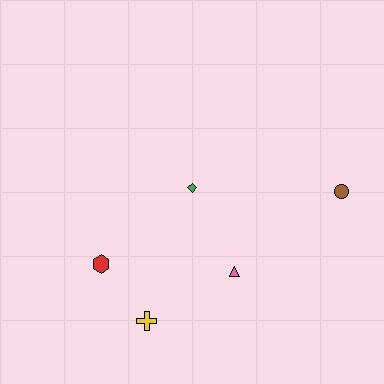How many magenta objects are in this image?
There are no magenta objects.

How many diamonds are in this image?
There is 1 diamond.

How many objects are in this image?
There are 5 objects.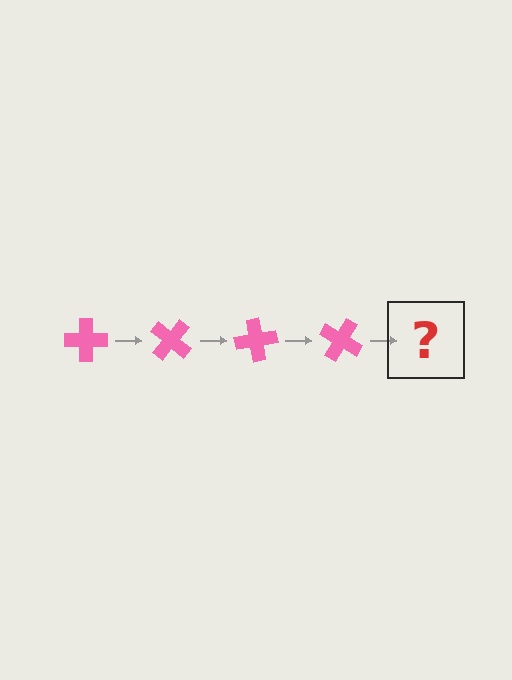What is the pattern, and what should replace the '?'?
The pattern is that the cross rotates 40 degrees each step. The '?' should be a pink cross rotated 160 degrees.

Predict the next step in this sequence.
The next step is a pink cross rotated 160 degrees.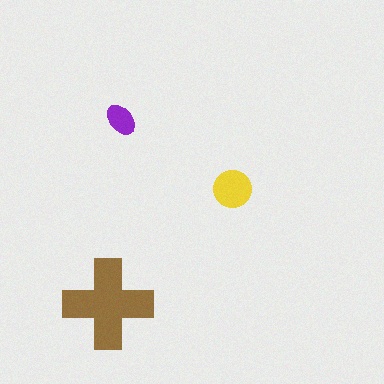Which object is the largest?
The brown cross.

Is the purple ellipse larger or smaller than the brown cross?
Smaller.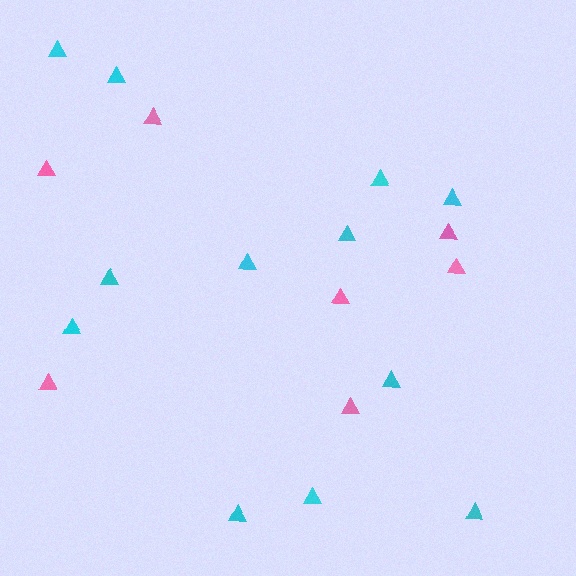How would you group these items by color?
There are 2 groups: one group of cyan triangles (12) and one group of pink triangles (7).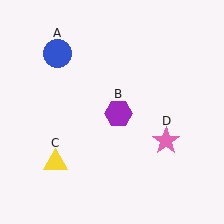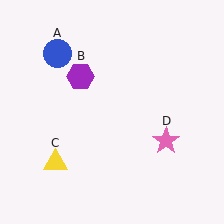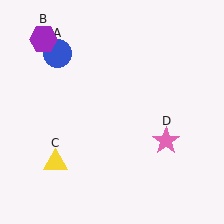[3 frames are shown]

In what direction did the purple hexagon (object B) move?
The purple hexagon (object B) moved up and to the left.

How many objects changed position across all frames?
1 object changed position: purple hexagon (object B).